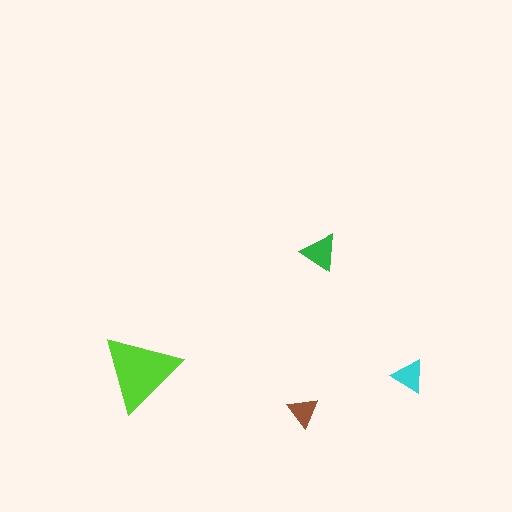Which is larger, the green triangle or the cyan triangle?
The green one.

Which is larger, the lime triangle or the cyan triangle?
The lime one.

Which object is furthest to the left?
The lime triangle is leftmost.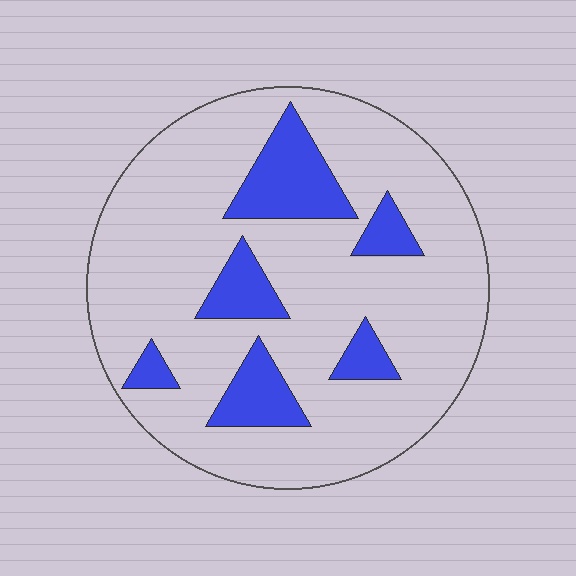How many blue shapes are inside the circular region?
6.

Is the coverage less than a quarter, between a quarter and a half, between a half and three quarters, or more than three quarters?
Less than a quarter.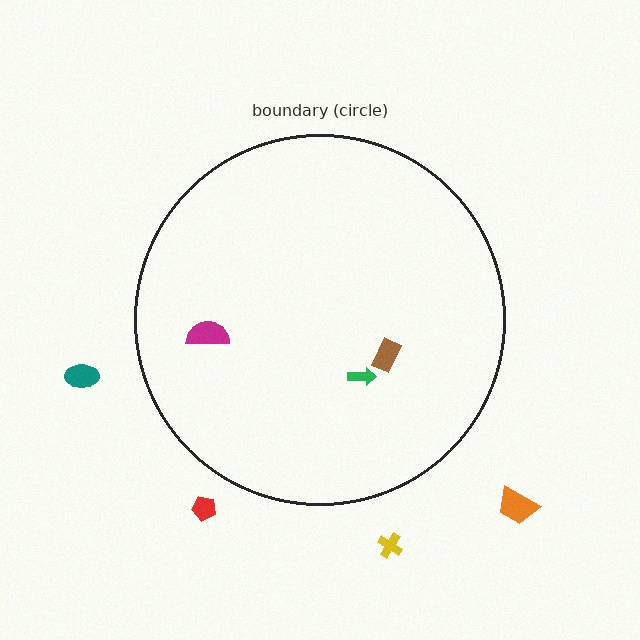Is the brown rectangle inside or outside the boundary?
Inside.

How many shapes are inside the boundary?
3 inside, 4 outside.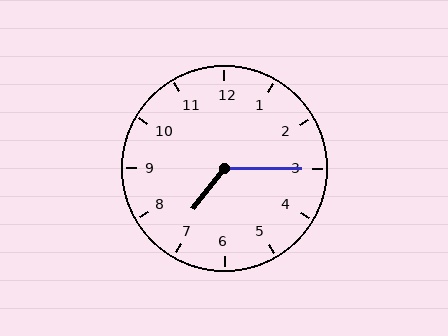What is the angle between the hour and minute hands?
Approximately 128 degrees.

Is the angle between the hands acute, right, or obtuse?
It is obtuse.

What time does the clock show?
7:15.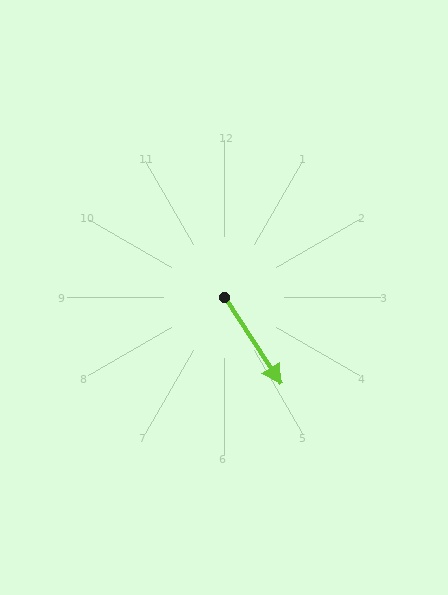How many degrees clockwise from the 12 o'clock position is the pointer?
Approximately 147 degrees.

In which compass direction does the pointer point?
Southeast.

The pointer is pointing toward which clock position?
Roughly 5 o'clock.